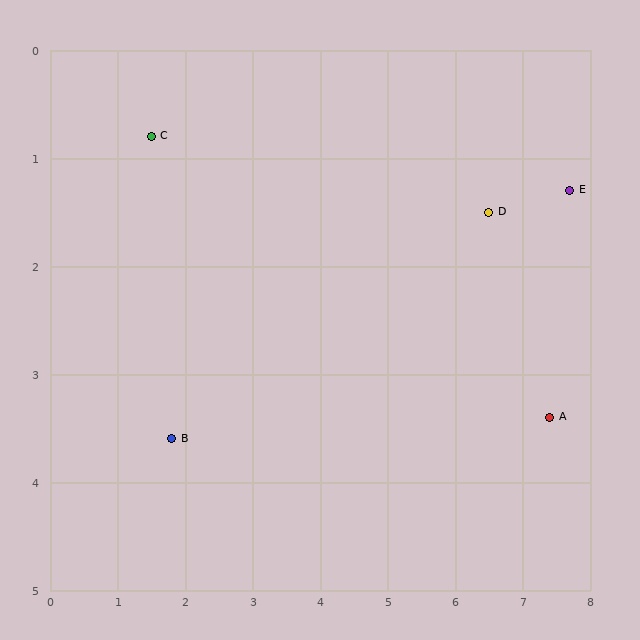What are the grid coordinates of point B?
Point B is at approximately (1.8, 3.6).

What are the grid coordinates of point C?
Point C is at approximately (1.5, 0.8).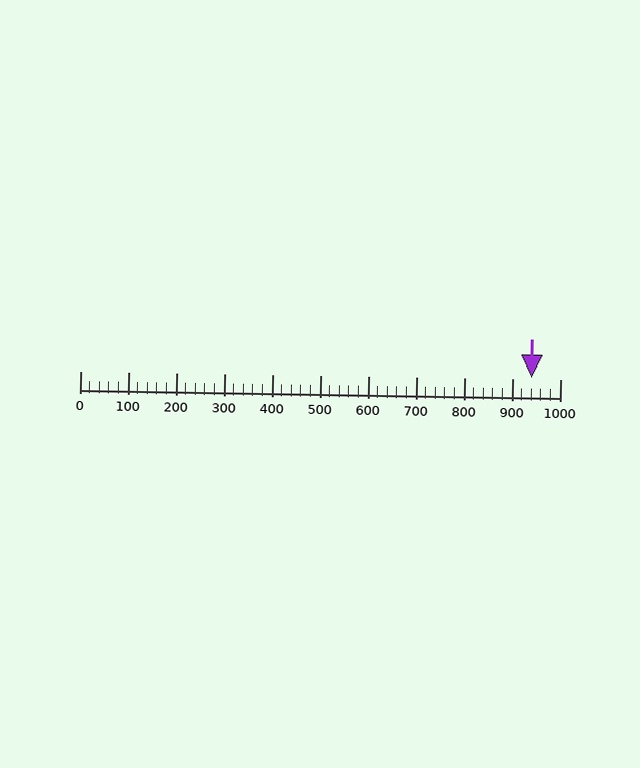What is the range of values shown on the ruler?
The ruler shows values from 0 to 1000.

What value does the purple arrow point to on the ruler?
The purple arrow points to approximately 940.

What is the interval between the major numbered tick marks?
The major tick marks are spaced 100 units apart.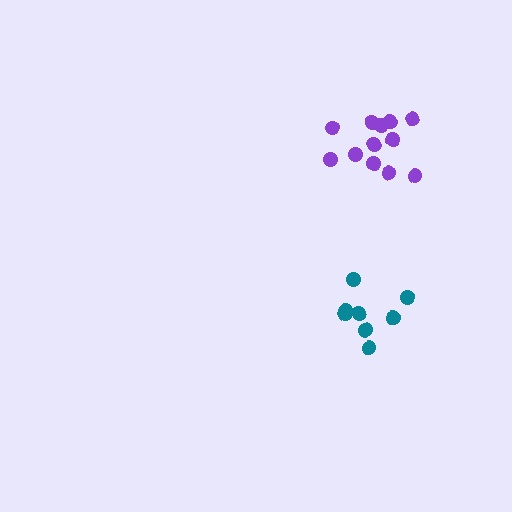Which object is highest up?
The purple cluster is topmost.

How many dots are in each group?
Group 1: 8 dots, Group 2: 12 dots (20 total).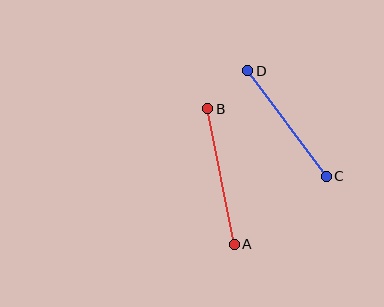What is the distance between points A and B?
The distance is approximately 138 pixels.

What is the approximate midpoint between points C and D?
The midpoint is at approximately (287, 123) pixels.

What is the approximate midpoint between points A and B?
The midpoint is at approximately (221, 176) pixels.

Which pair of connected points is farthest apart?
Points A and B are farthest apart.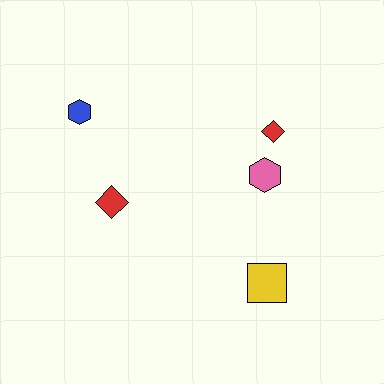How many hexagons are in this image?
There are 2 hexagons.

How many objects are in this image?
There are 5 objects.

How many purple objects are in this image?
There are no purple objects.